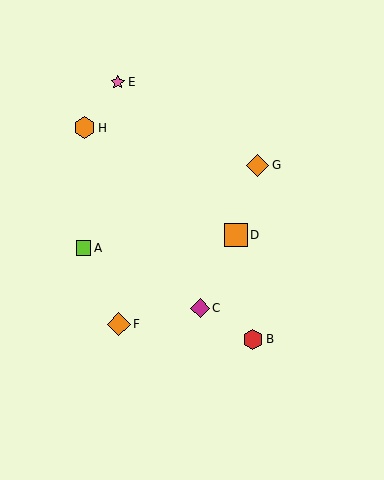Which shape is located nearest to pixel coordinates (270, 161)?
The orange diamond (labeled G) at (258, 165) is nearest to that location.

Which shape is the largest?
The orange square (labeled D) is the largest.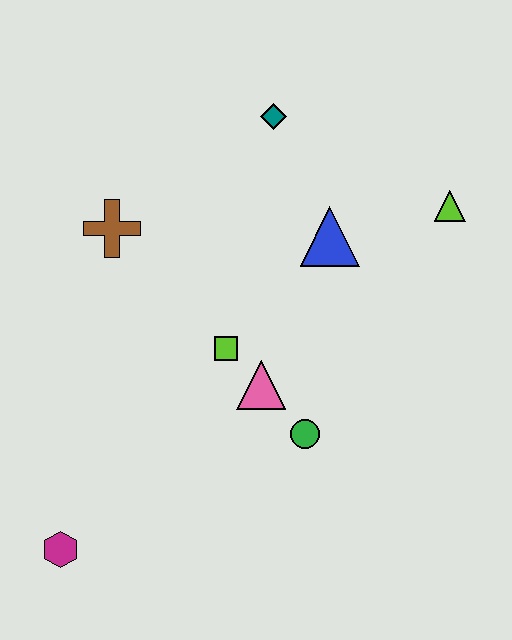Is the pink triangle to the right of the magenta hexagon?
Yes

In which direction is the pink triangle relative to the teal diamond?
The pink triangle is below the teal diamond.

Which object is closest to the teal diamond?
The blue triangle is closest to the teal diamond.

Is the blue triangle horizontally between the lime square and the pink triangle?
No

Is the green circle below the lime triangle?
Yes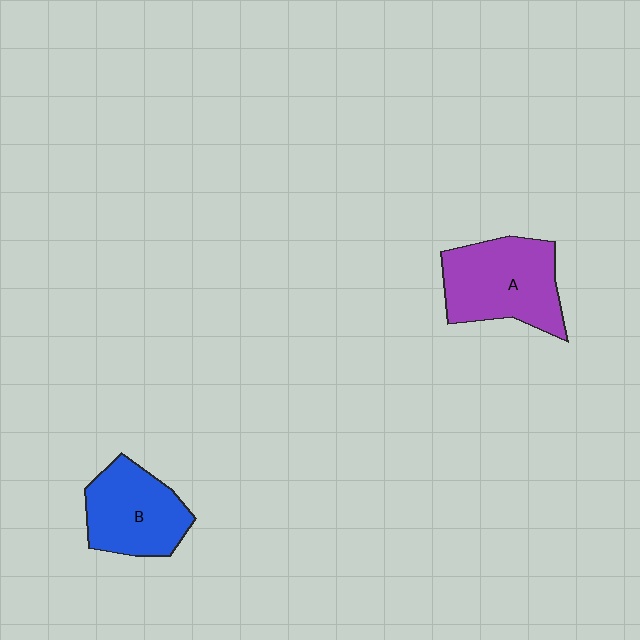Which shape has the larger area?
Shape A (purple).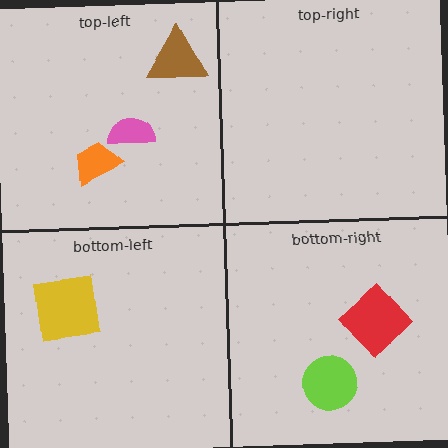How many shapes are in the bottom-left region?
1.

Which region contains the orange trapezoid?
The top-left region.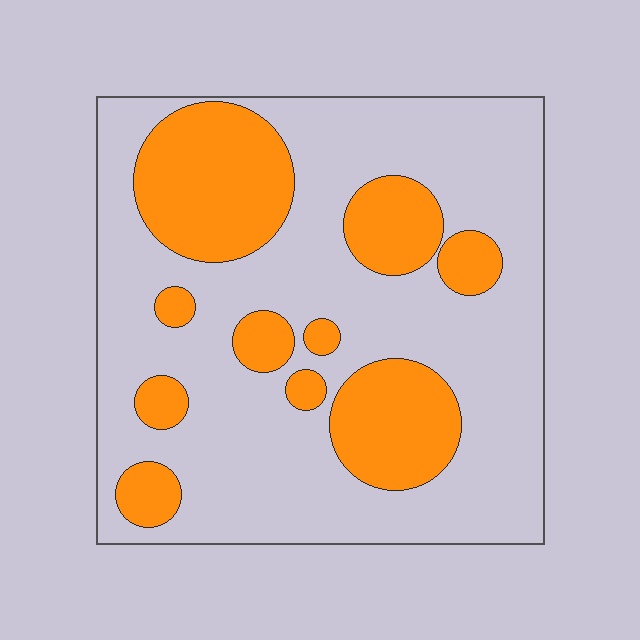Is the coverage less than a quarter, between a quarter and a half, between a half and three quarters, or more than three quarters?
Between a quarter and a half.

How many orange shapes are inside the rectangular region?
10.